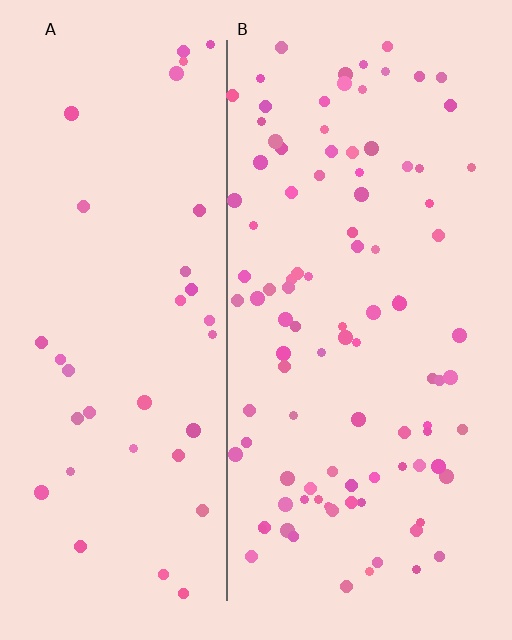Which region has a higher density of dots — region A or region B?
B (the right).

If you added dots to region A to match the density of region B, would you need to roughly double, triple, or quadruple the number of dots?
Approximately triple.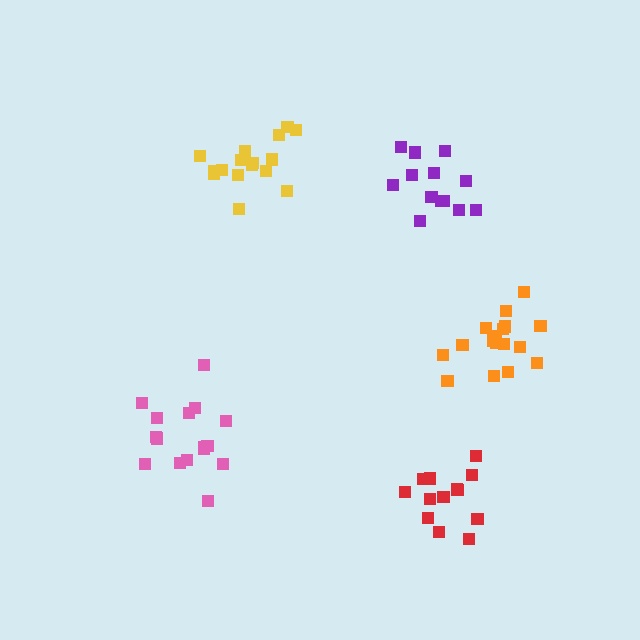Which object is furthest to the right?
The orange cluster is rightmost.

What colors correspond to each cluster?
The clusters are colored: pink, yellow, purple, red, orange.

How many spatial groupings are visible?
There are 5 spatial groupings.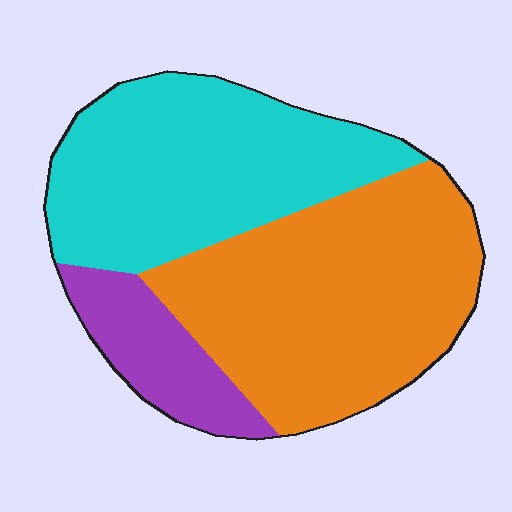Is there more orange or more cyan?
Orange.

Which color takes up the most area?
Orange, at roughly 45%.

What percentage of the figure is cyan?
Cyan covers 40% of the figure.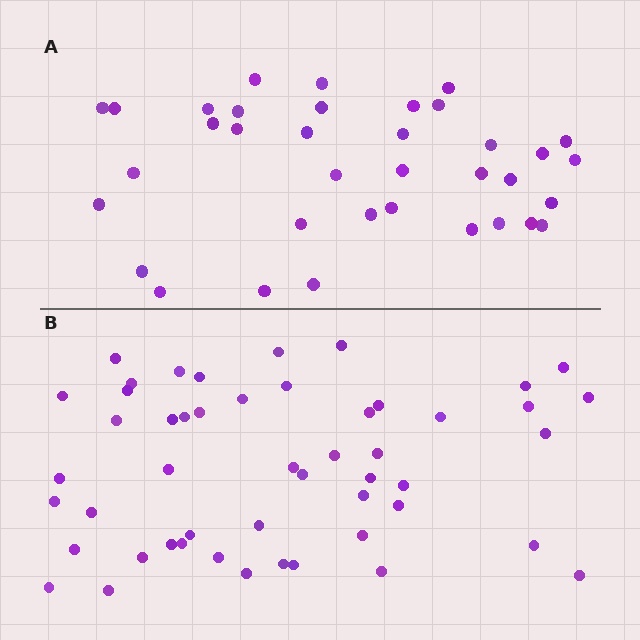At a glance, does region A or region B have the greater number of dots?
Region B (the bottom region) has more dots.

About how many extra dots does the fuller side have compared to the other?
Region B has approximately 15 more dots than region A.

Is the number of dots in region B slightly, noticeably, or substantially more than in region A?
Region B has noticeably more, but not dramatically so. The ratio is roughly 1.4 to 1.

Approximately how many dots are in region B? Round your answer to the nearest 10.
About 50 dots.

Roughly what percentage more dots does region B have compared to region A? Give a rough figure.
About 40% more.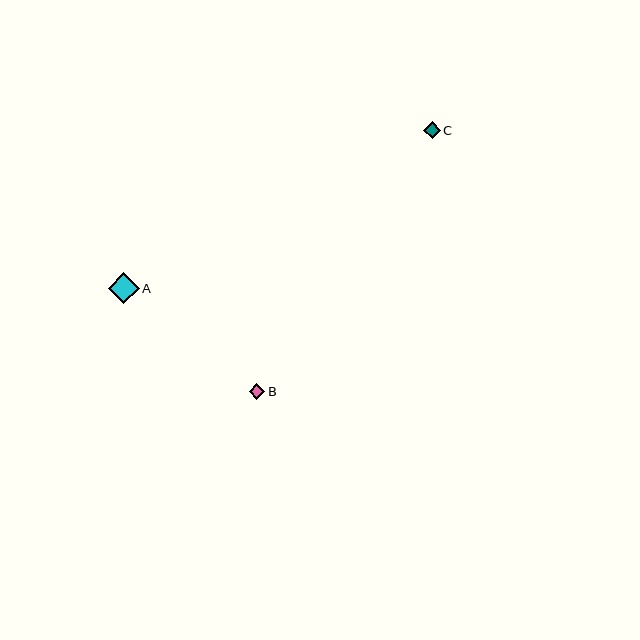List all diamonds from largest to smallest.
From largest to smallest: A, C, B.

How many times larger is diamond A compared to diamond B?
Diamond A is approximately 2.0 times the size of diamond B.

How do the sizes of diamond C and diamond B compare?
Diamond C and diamond B are approximately the same size.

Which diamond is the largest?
Diamond A is the largest with a size of approximately 31 pixels.